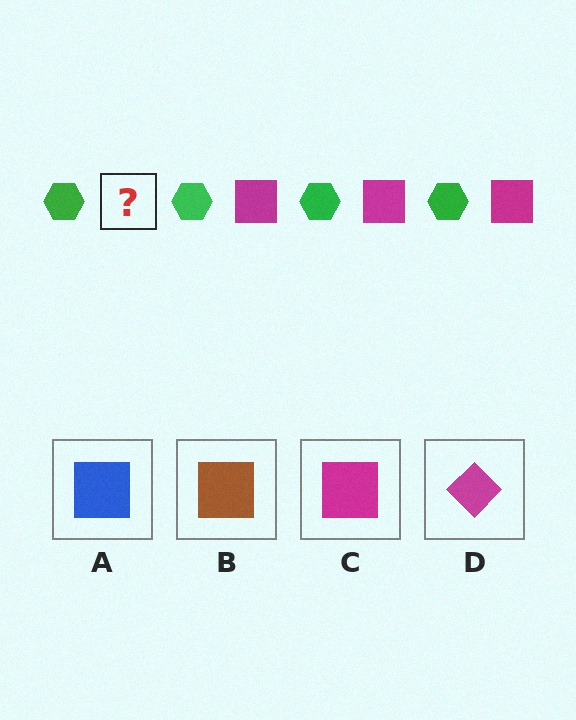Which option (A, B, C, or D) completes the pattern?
C.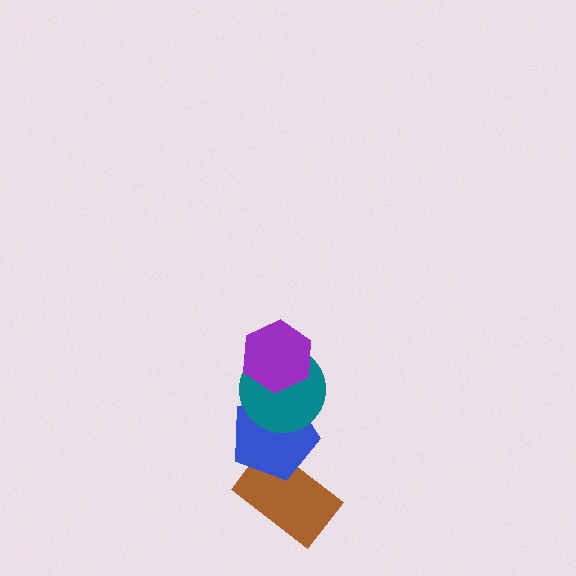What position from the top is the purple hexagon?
The purple hexagon is 1st from the top.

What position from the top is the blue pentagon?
The blue pentagon is 3rd from the top.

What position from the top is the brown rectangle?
The brown rectangle is 4th from the top.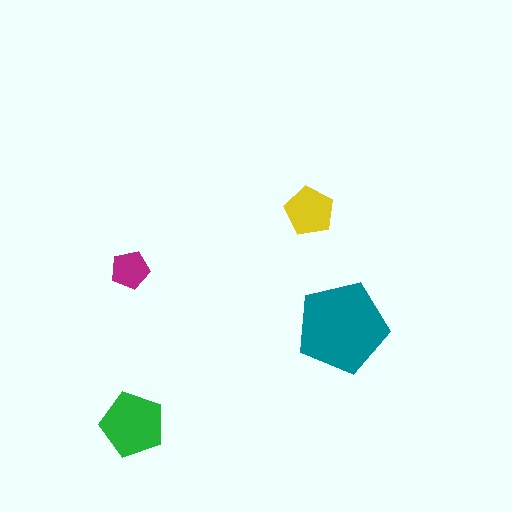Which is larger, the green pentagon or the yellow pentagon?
The green one.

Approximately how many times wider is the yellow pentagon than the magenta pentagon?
About 1.5 times wider.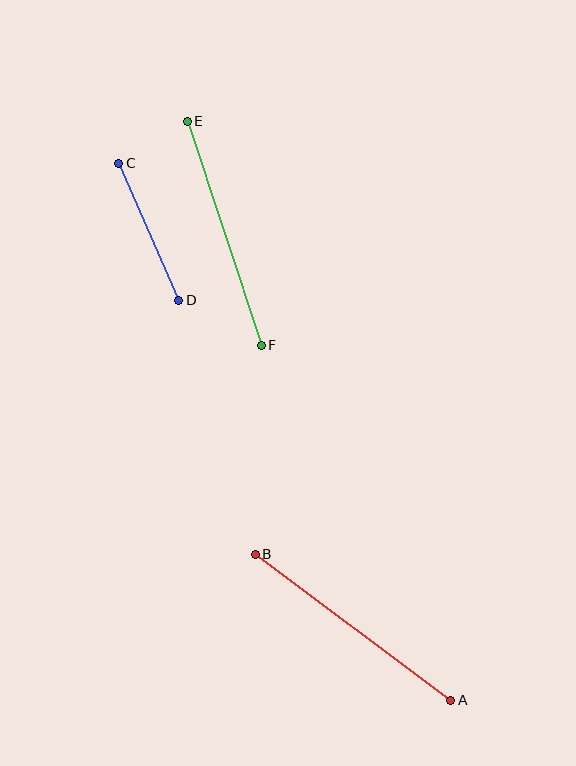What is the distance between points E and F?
The distance is approximately 236 pixels.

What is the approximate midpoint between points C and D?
The midpoint is at approximately (149, 232) pixels.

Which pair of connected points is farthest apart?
Points A and B are farthest apart.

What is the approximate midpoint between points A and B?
The midpoint is at approximately (353, 627) pixels.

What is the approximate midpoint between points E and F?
The midpoint is at approximately (224, 233) pixels.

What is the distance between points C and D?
The distance is approximately 150 pixels.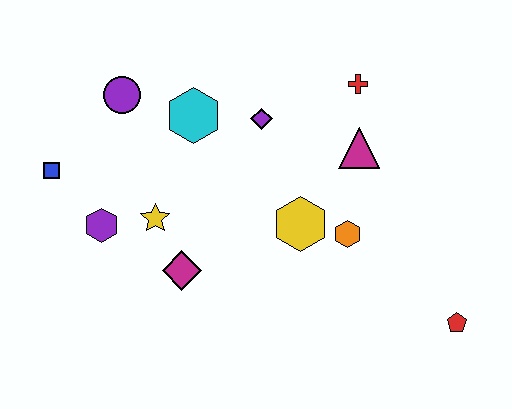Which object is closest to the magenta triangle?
The red cross is closest to the magenta triangle.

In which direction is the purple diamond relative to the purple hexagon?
The purple diamond is to the right of the purple hexagon.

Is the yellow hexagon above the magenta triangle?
No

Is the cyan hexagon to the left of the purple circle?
No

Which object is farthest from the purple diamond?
The red pentagon is farthest from the purple diamond.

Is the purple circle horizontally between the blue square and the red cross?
Yes